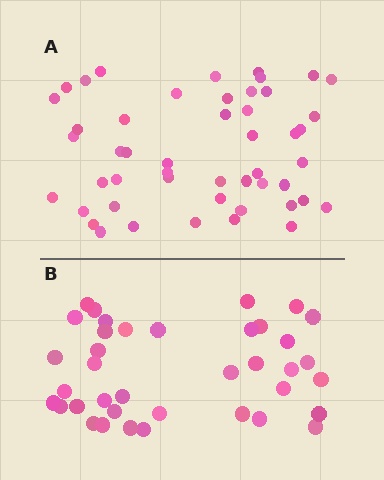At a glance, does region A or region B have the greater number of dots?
Region A (the top region) has more dots.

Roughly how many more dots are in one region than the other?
Region A has roughly 12 or so more dots than region B.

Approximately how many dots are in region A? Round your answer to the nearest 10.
About 50 dots. (The exact count is 49, which rounds to 50.)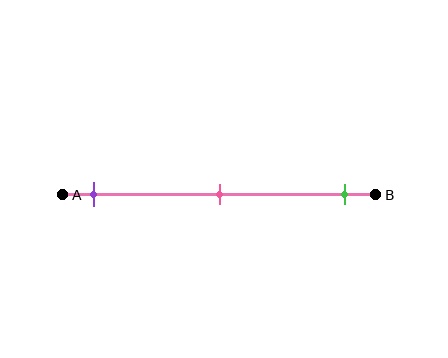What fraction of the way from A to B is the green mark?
The green mark is approximately 90% (0.9) of the way from A to B.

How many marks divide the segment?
There are 3 marks dividing the segment.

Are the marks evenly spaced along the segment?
Yes, the marks are approximately evenly spaced.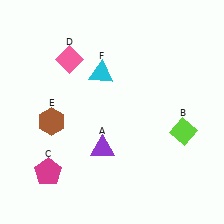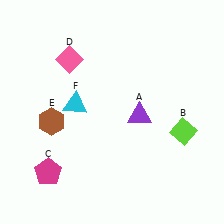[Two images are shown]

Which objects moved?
The objects that moved are: the purple triangle (A), the cyan triangle (F).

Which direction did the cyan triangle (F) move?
The cyan triangle (F) moved down.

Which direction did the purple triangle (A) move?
The purple triangle (A) moved right.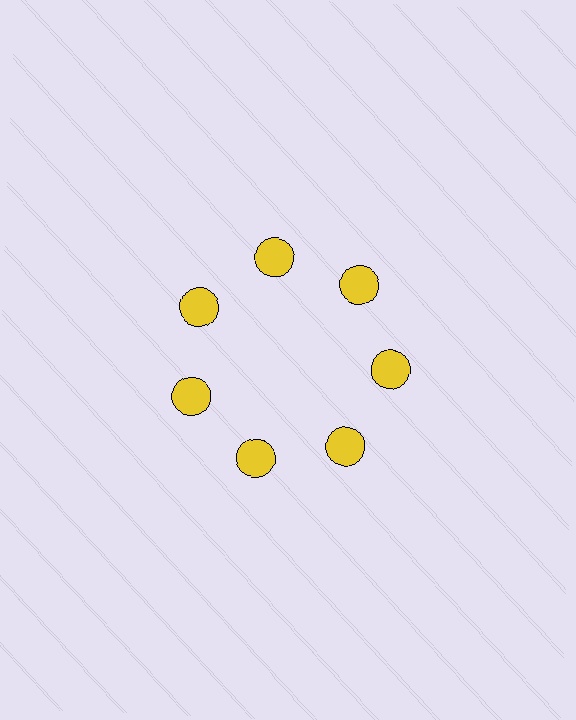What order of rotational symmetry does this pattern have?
This pattern has 7-fold rotational symmetry.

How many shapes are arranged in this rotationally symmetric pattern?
There are 7 shapes, arranged in 7 groups of 1.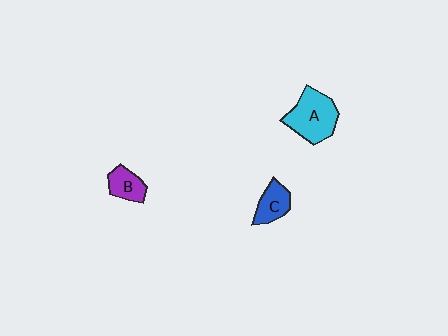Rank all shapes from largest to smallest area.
From largest to smallest: A (cyan), C (blue), B (purple).